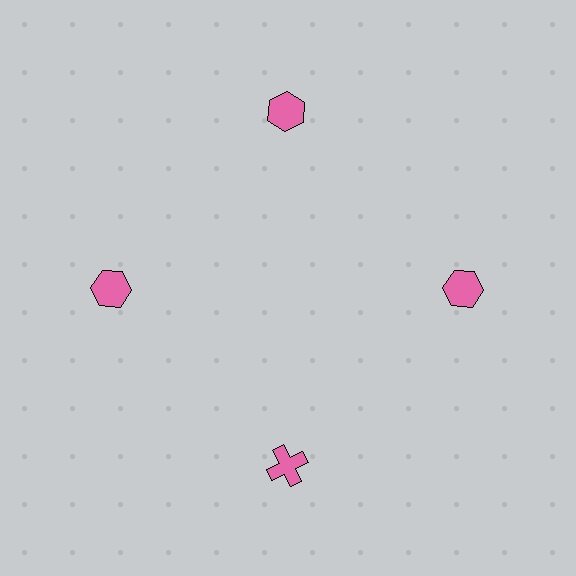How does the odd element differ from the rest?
It has a different shape: cross instead of hexagon.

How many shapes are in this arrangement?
There are 4 shapes arranged in a ring pattern.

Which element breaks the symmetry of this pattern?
The pink cross at roughly the 6 o'clock position breaks the symmetry. All other shapes are pink hexagons.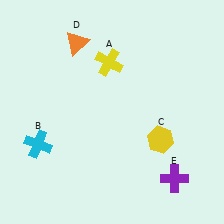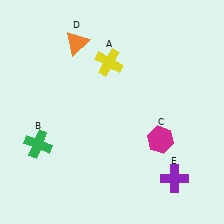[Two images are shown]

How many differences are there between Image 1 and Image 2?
There are 2 differences between the two images.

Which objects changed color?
B changed from cyan to green. C changed from yellow to magenta.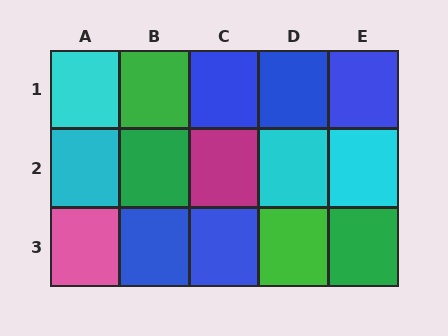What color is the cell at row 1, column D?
Blue.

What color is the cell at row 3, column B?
Blue.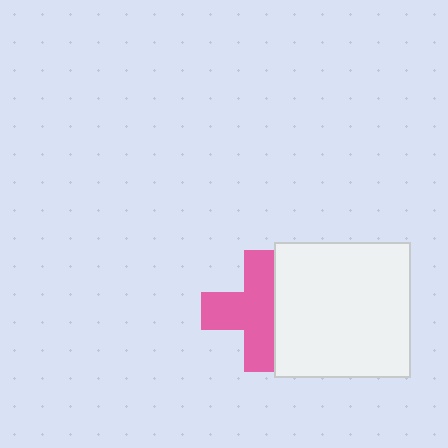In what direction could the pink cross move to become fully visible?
The pink cross could move left. That would shift it out from behind the white square entirely.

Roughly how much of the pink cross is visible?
Most of it is visible (roughly 67%).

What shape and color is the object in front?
The object in front is a white square.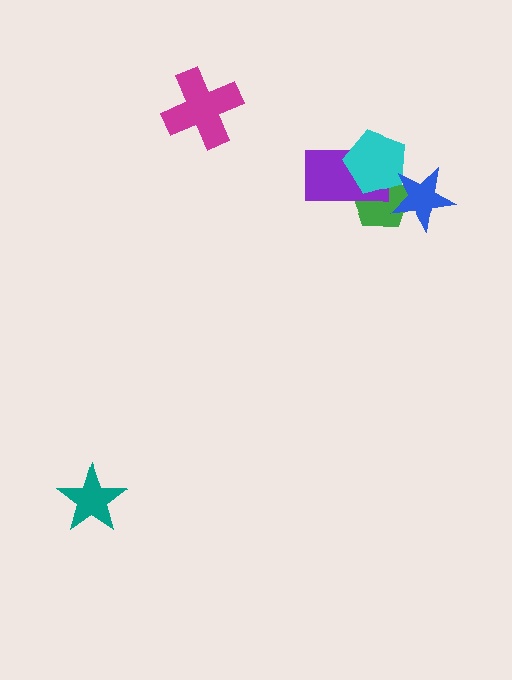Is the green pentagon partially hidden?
Yes, it is partially covered by another shape.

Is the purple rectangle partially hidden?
Yes, it is partially covered by another shape.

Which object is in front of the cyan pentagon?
The blue star is in front of the cyan pentagon.